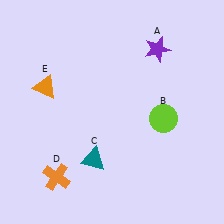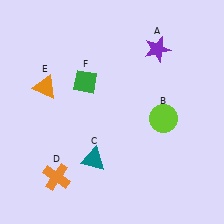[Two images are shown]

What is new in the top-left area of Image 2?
A green diamond (F) was added in the top-left area of Image 2.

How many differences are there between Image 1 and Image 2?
There is 1 difference between the two images.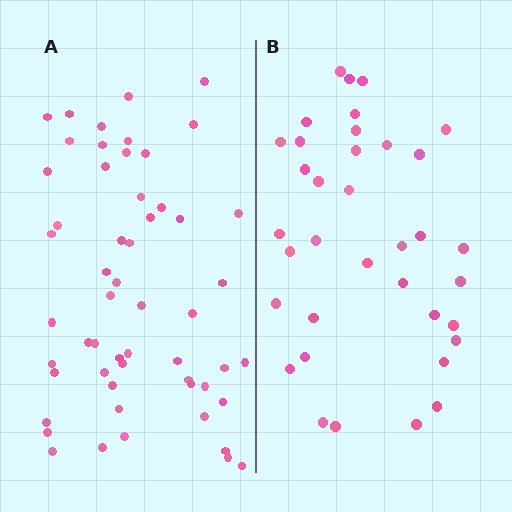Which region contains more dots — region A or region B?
Region A (the left region) has more dots.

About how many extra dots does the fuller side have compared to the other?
Region A has approximately 20 more dots than region B.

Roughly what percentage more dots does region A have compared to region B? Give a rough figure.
About 55% more.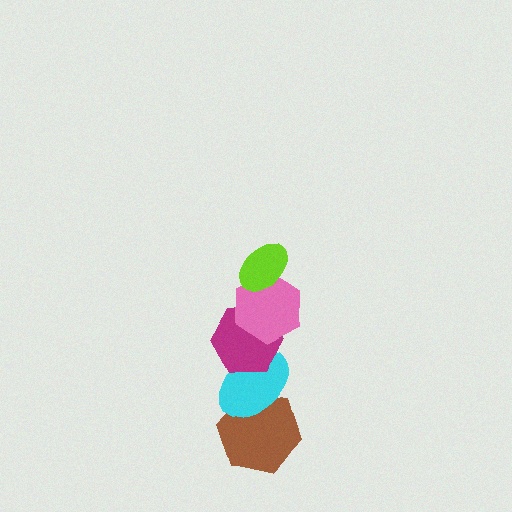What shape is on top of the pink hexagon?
The lime ellipse is on top of the pink hexagon.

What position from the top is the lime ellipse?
The lime ellipse is 1st from the top.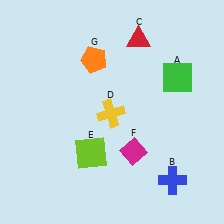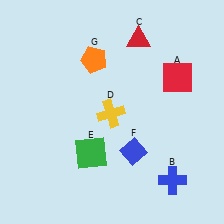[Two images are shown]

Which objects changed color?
A changed from green to red. E changed from lime to green. F changed from magenta to blue.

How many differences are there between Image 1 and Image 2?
There are 3 differences between the two images.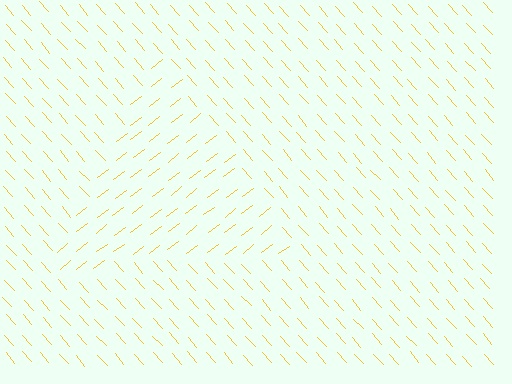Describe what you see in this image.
The image is filled with small yellow line segments. A triangle region in the image has lines oriented differently from the surrounding lines, creating a visible texture boundary.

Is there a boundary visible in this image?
Yes, there is a texture boundary formed by a change in line orientation.